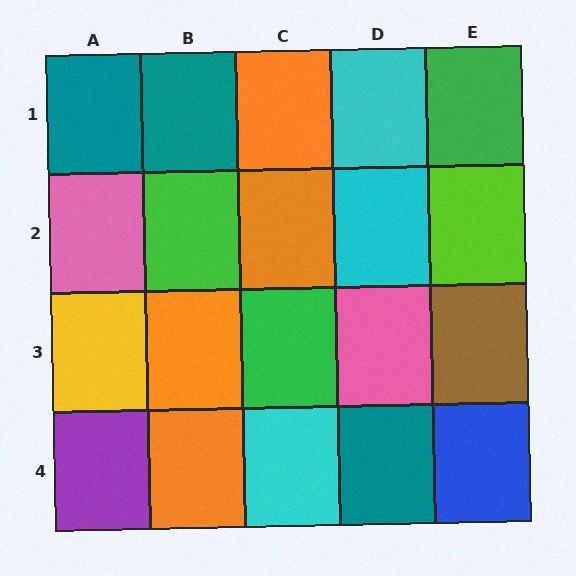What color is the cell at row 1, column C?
Orange.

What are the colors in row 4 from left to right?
Purple, orange, cyan, teal, blue.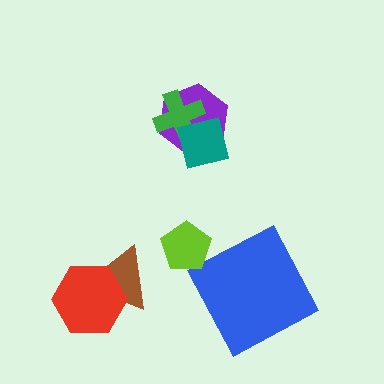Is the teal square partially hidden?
No, no other shape covers it.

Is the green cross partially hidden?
Yes, it is partially covered by another shape.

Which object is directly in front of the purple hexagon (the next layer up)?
The green cross is directly in front of the purple hexagon.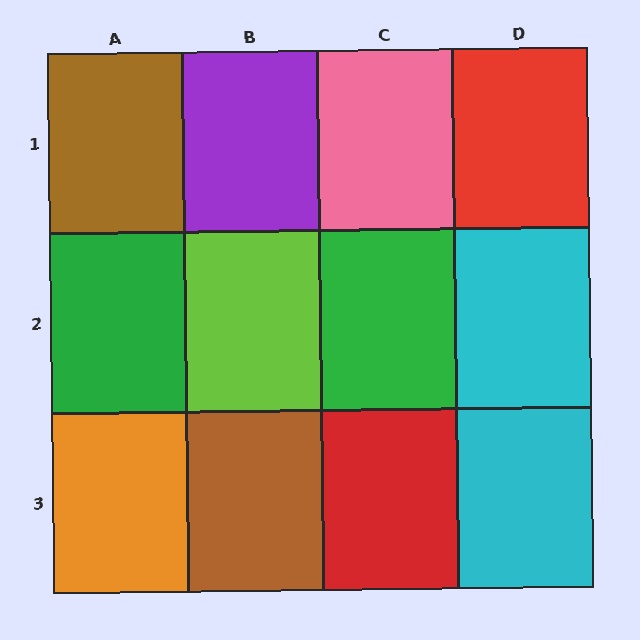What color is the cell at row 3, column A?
Orange.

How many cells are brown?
2 cells are brown.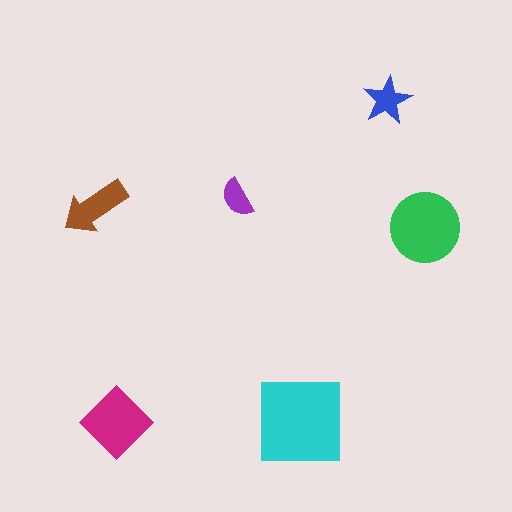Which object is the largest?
The cyan square.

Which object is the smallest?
The purple semicircle.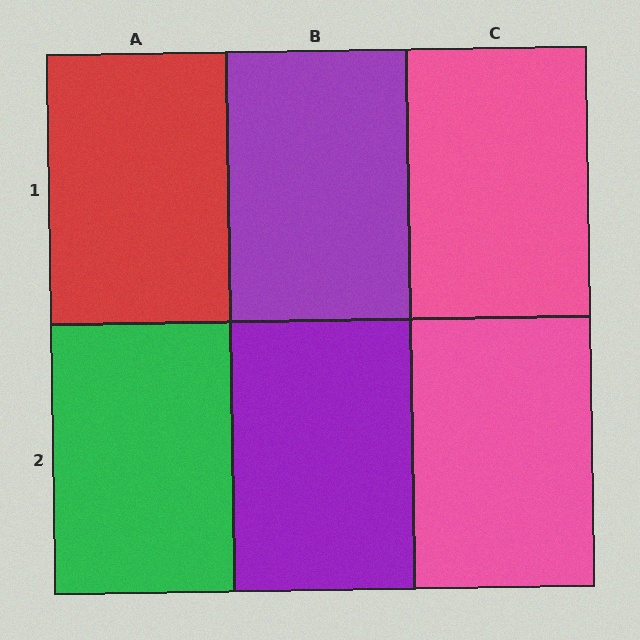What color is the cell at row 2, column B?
Purple.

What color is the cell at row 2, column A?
Green.